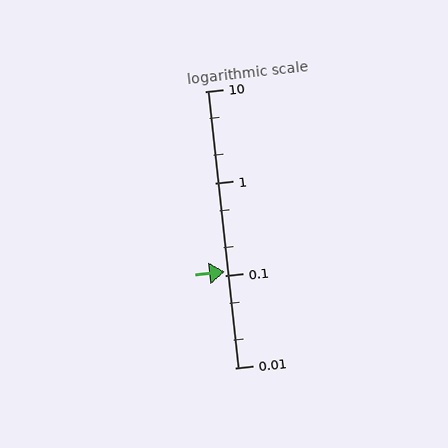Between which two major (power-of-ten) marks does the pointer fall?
The pointer is between 0.1 and 1.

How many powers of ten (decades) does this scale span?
The scale spans 3 decades, from 0.01 to 10.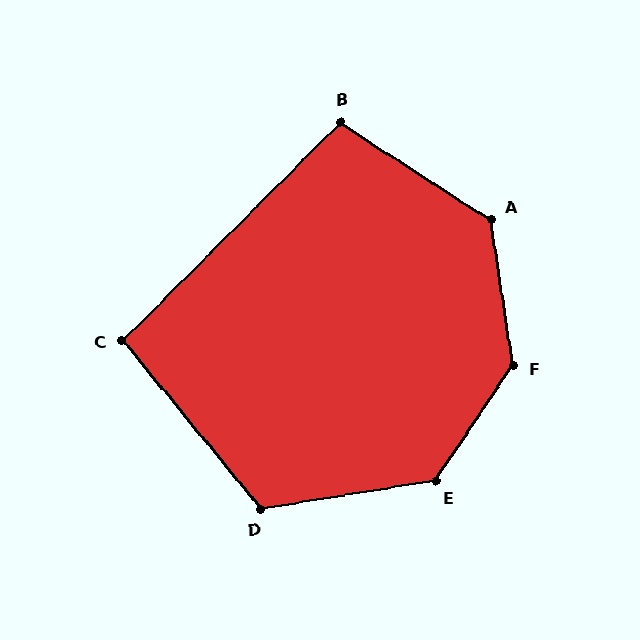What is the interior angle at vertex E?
Approximately 133 degrees (obtuse).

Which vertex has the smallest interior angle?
C, at approximately 96 degrees.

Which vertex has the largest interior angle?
F, at approximately 138 degrees.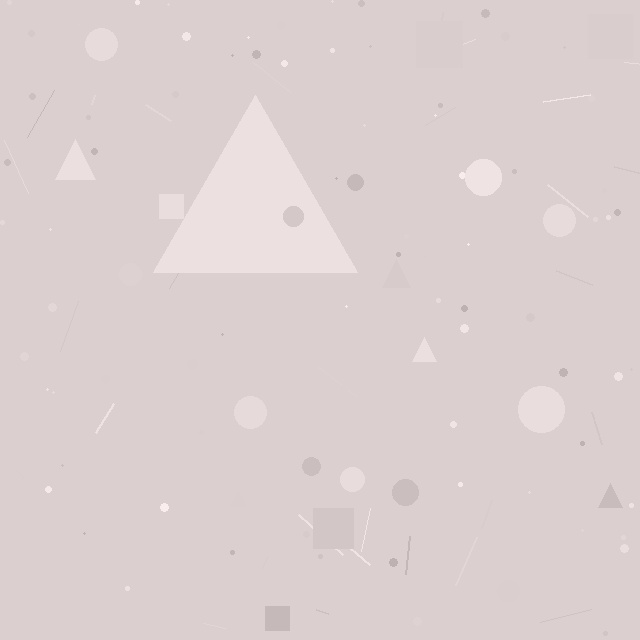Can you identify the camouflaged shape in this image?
The camouflaged shape is a triangle.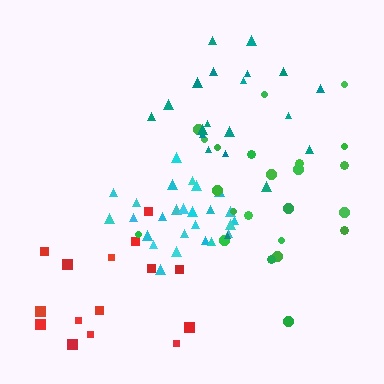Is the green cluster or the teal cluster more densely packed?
Teal.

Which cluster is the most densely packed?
Cyan.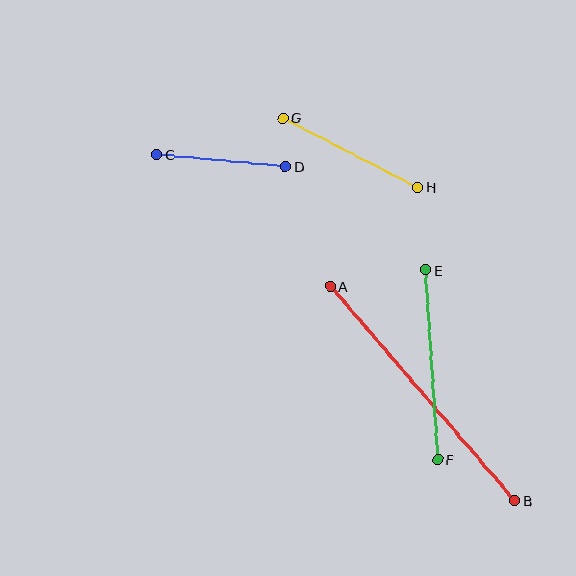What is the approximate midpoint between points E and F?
The midpoint is at approximately (432, 365) pixels.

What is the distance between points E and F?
The distance is approximately 190 pixels.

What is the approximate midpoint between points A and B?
The midpoint is at approximately (423, 393) pixels.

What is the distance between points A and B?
The distance is approximately 283 pixels.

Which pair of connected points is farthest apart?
Points A and B are farthest apart.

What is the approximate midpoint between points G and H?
The midpoint is at approximately (350, 153) pixels.